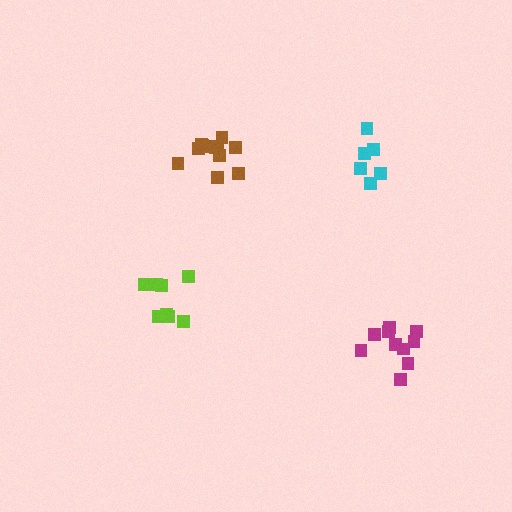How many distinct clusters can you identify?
There are 4 distinct clusters.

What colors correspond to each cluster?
The clusters are colored: lime, brown, cyan, magenta.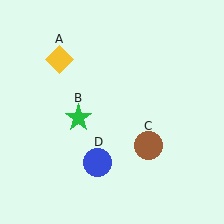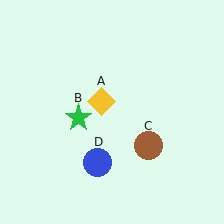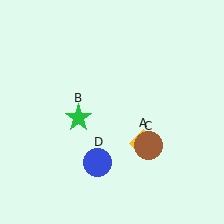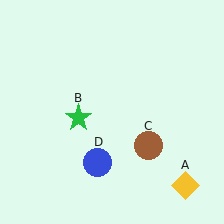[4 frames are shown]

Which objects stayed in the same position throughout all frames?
Green star (object B) and brown circle (object C) and blue circle (object D) remained stationary.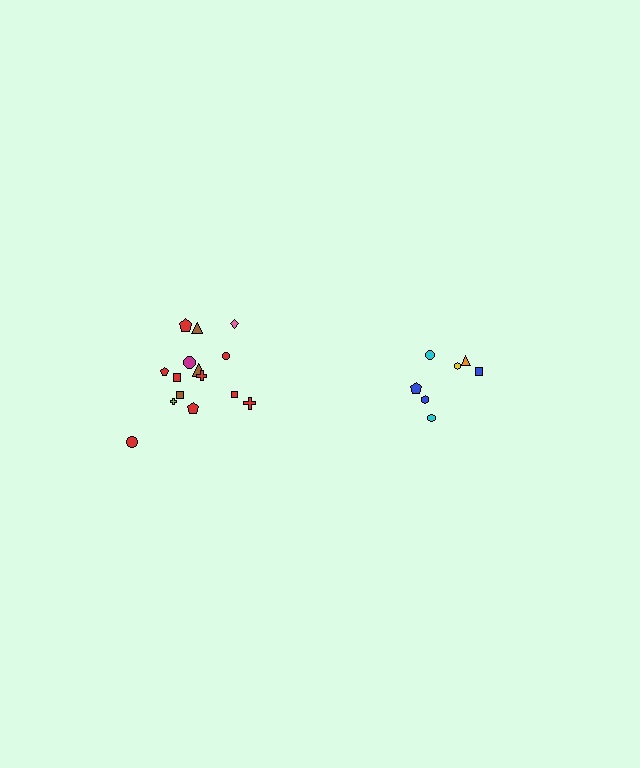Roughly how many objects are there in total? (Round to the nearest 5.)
Roughly 20 objects in total.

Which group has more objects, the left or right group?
The left group.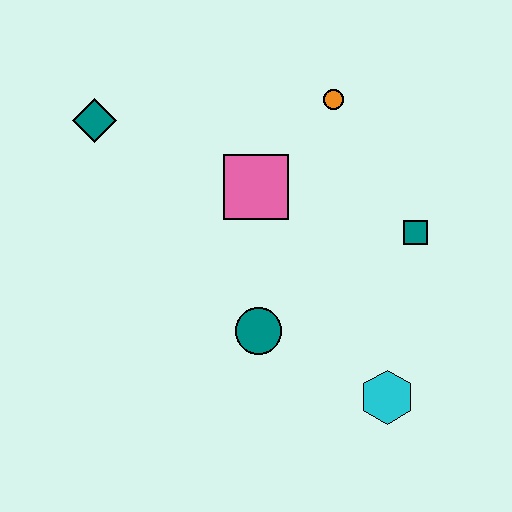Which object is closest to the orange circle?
The pink square is closest to the orange circle.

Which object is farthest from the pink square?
The cyan hexagon is farthest from the pink square.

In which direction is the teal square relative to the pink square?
The teal square is to the right of the pink square.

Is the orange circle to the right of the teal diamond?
Yes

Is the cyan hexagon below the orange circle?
Yes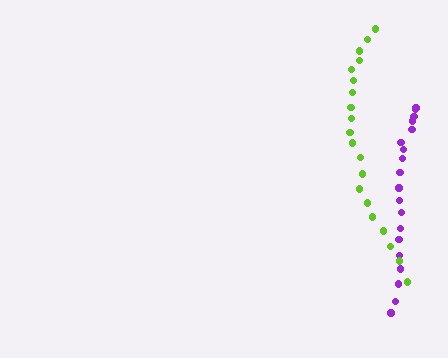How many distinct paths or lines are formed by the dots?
There are 2 distinct paths.